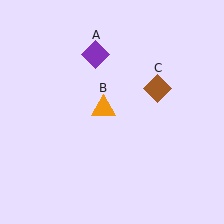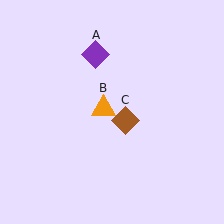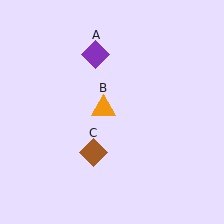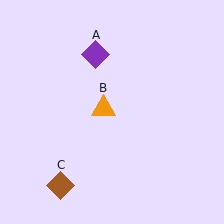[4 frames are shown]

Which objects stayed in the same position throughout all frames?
Purple diamond (object A) and orange triangle (object B) remained stationary.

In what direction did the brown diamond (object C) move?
The brown diamond (object C) moved down and to the left.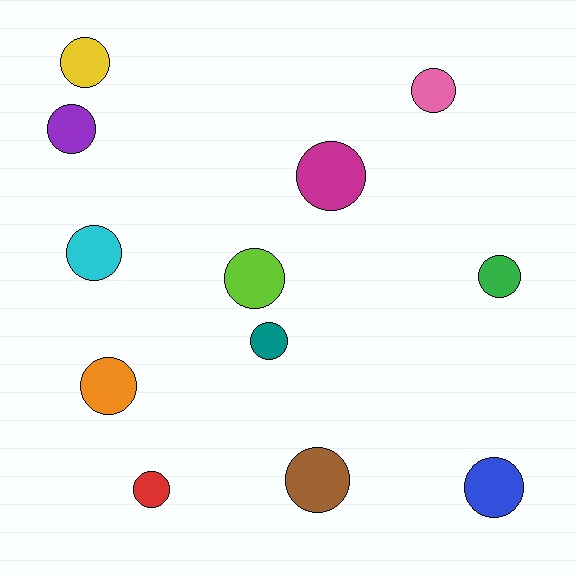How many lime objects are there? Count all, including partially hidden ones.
There is 1 lime object.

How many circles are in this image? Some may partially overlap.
There are 12 circles.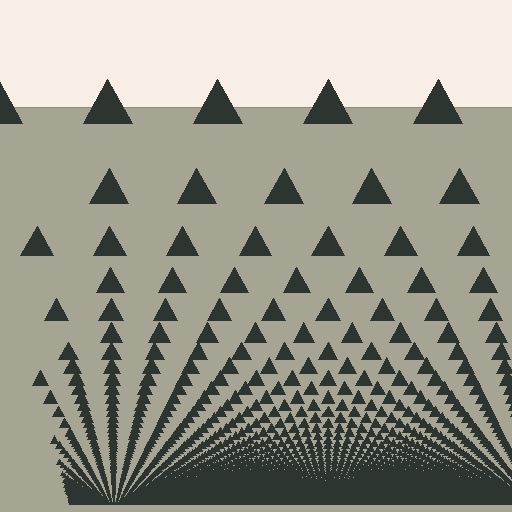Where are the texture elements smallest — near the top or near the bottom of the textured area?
Near the bottom.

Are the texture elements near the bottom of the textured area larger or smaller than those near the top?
Smaller. The gradient is inverted — elements near the bottom are smaller and denser.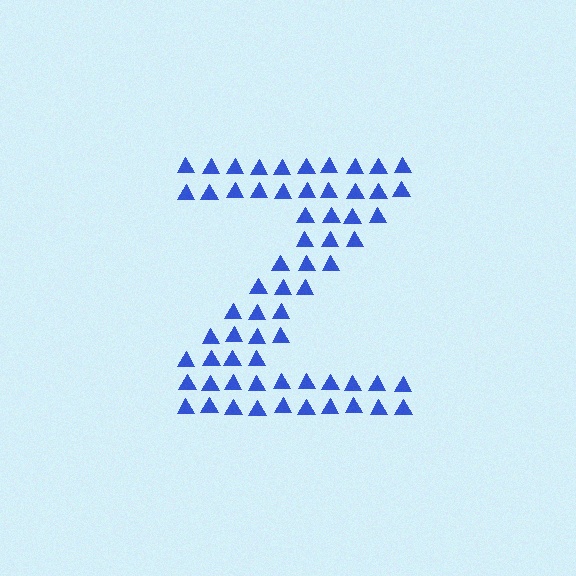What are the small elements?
The small elements are triangles.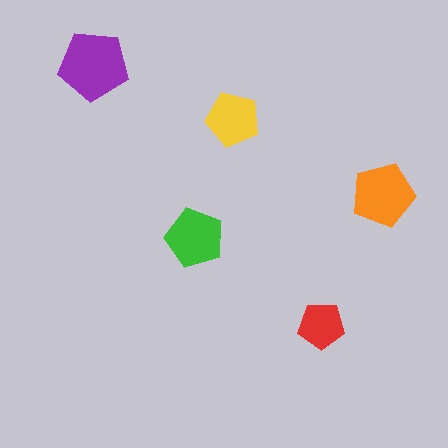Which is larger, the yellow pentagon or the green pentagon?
The green one.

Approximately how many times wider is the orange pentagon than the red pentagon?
About 1.5 times wider.